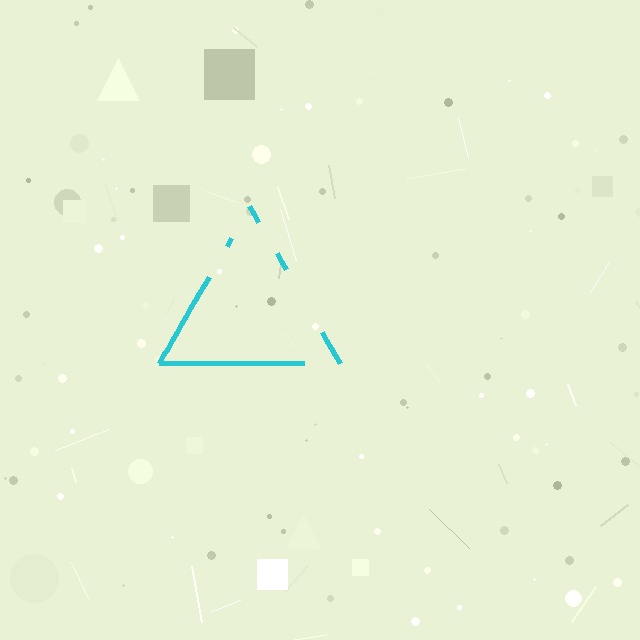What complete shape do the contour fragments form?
The contour fragments form a triangle.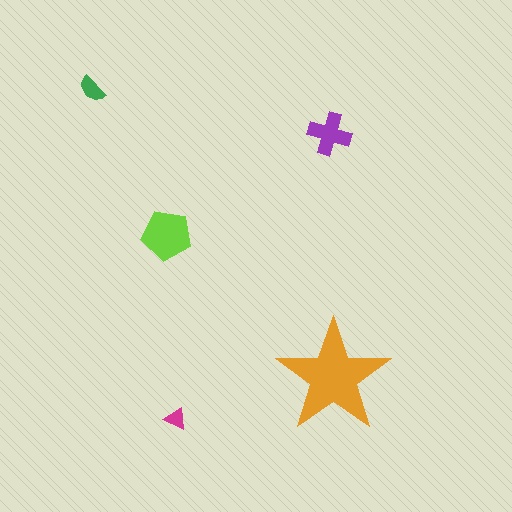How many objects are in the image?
There are 5 objects in the image.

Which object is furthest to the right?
The orange star is rightmost.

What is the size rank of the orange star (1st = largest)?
1st.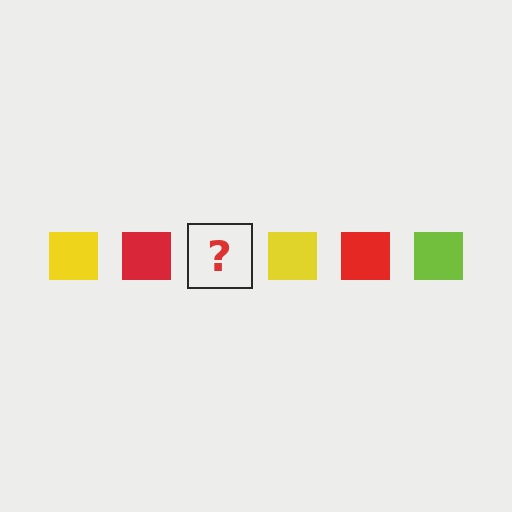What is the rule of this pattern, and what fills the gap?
The rule is that the pattern cycles through yellow, red, lime squares. The gap should be filled with a lime square.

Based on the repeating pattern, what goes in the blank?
The blank should be a lime square.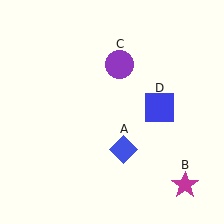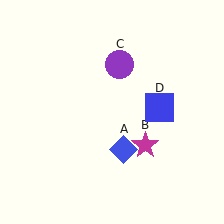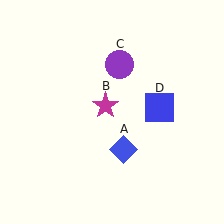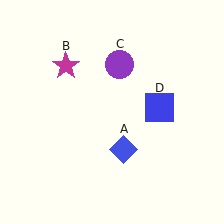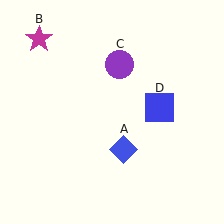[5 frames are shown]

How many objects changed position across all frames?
1 object changed position: magenta star (object B).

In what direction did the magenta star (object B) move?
The magenta star (object B) moved up and to the left.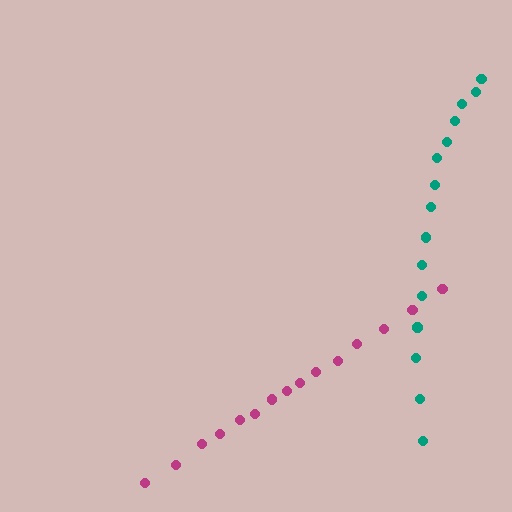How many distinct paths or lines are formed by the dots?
There are 2 distinct paths.